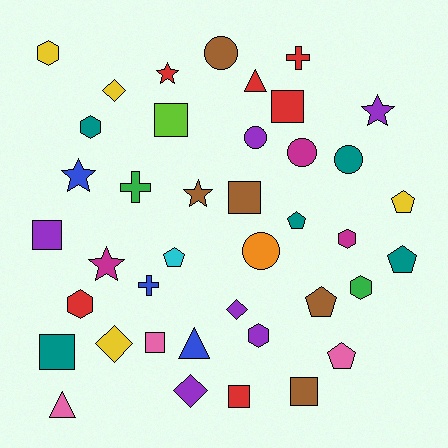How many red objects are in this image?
There are 6 red objects.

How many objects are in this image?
There are 40 objects.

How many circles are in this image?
There are 5 circles.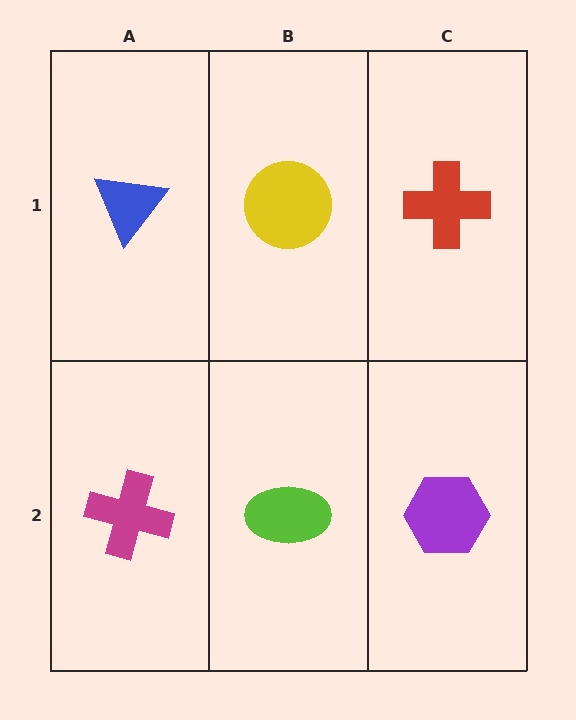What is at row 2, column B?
A lime ellipse.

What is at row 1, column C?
A red cross.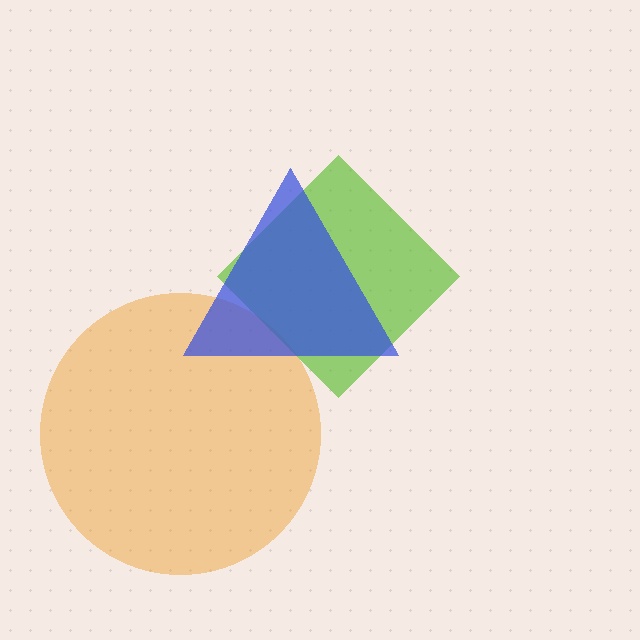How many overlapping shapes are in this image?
There are 3 overlapping shapes in the image.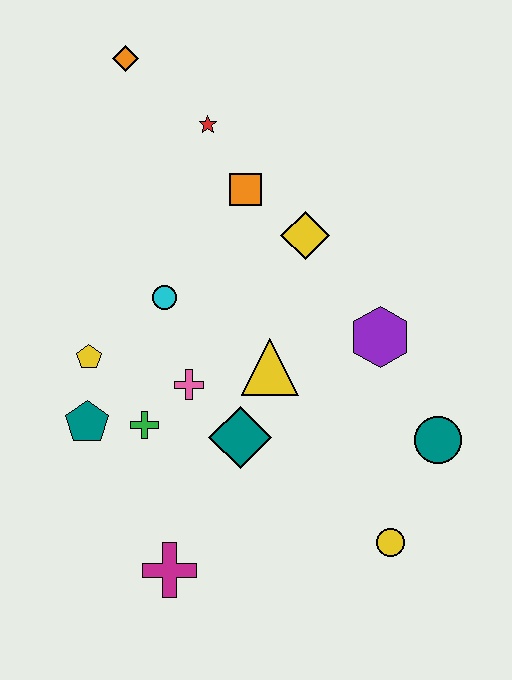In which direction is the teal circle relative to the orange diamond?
The teal circle is below the orange diamond.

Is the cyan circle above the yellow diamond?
No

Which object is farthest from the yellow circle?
The orange diamond is farthest from the yellow circle.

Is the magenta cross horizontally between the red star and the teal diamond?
No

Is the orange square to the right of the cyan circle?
Yes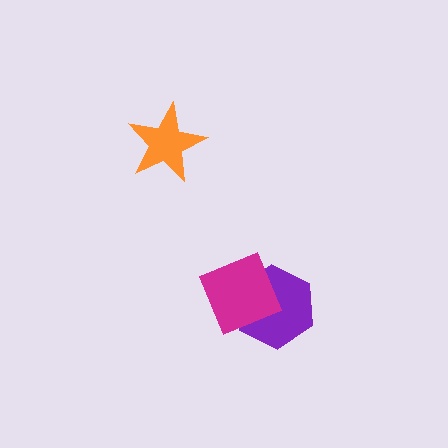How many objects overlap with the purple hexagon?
1 object overlaps with the purple hexagon.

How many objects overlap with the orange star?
0 objects overlap with the orange star.